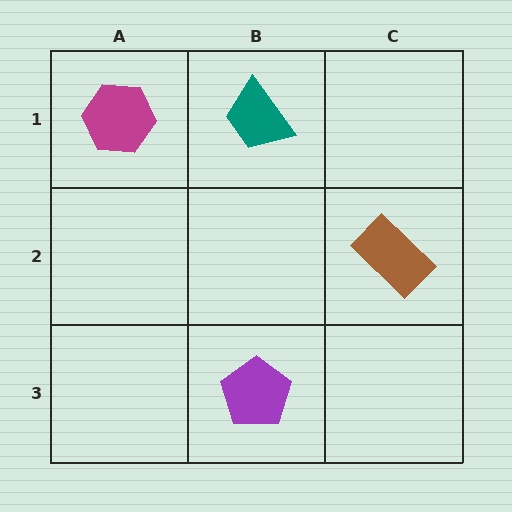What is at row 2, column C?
A brown rectangle.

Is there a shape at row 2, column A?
No, that cell is empty.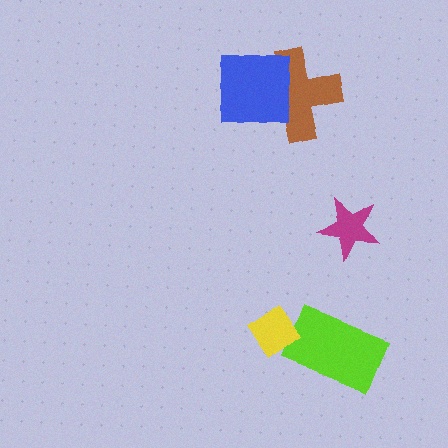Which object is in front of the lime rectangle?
The yellow diamond is in front of the lime rectangle.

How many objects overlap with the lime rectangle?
1 object overlaps with the lime rectangle.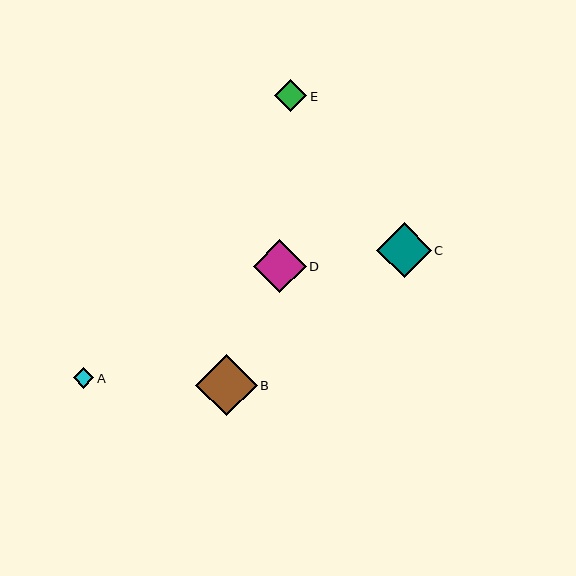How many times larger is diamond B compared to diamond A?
Diamond B is approximately 3.0 times the size of diamond A.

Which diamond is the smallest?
Diamond A is the smallest with a size of approximately 21 pixels.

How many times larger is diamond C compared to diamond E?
Diamond C is approximately 1.7 times the size of diamond E.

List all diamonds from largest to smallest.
From largest to smallest: B, C, D, E, A.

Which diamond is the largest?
Diamond B is the largest with a size of approximately 61 pixels.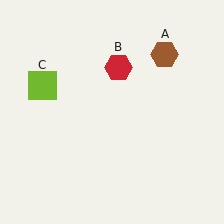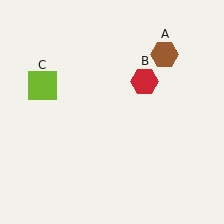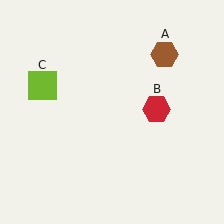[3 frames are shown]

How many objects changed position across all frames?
1 object changed position: red hexagon (object B).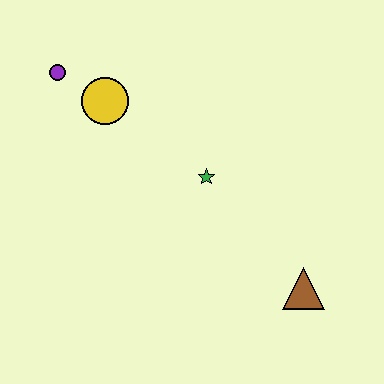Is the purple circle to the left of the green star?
Yes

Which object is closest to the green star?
The yellow circle is closest to the green star.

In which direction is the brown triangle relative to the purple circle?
The brown triangle is to the right of the purple circle.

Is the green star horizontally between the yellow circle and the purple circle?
No